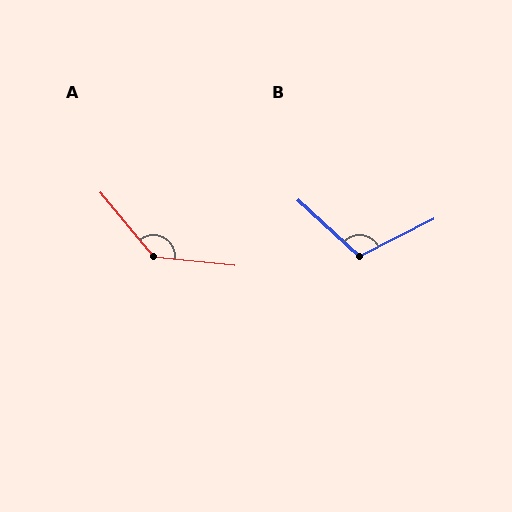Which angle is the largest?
A, at approximately 135 degrees.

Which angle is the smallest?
B, at approximately 111 degrees.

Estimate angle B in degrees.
Approximately 111 degrees.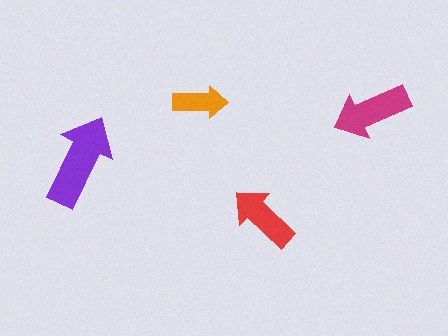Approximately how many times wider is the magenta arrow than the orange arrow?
About 1.5 times wider.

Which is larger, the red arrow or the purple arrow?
The purple one.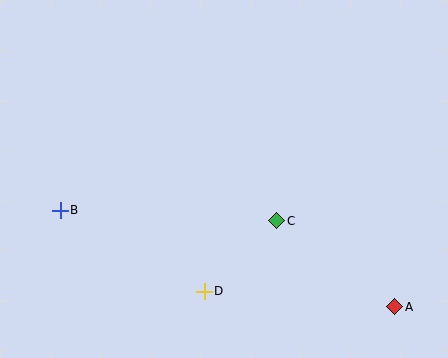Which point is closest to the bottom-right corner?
Point A is closest to the bottom-right corner.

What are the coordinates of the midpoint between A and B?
The midpoint between A and B is at (228, 258).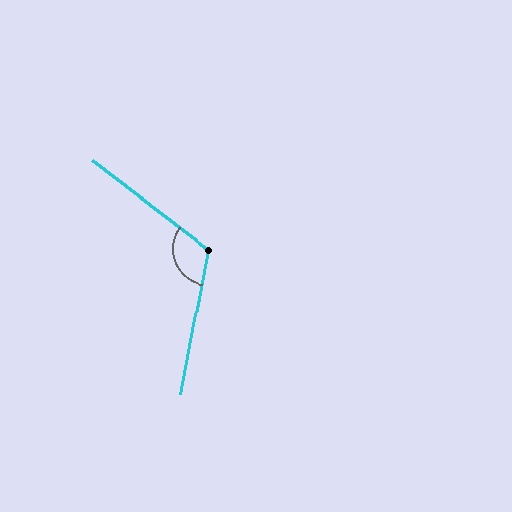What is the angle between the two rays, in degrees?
Approximately 117 degrees.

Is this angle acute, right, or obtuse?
It is obtuse.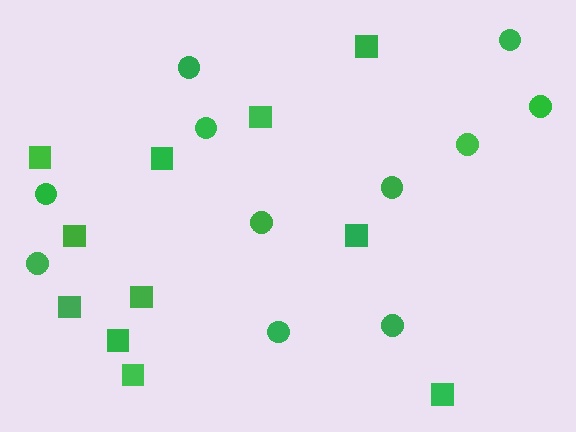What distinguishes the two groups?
There are 2 groups: one group of squares (11) and one group of circles (11).